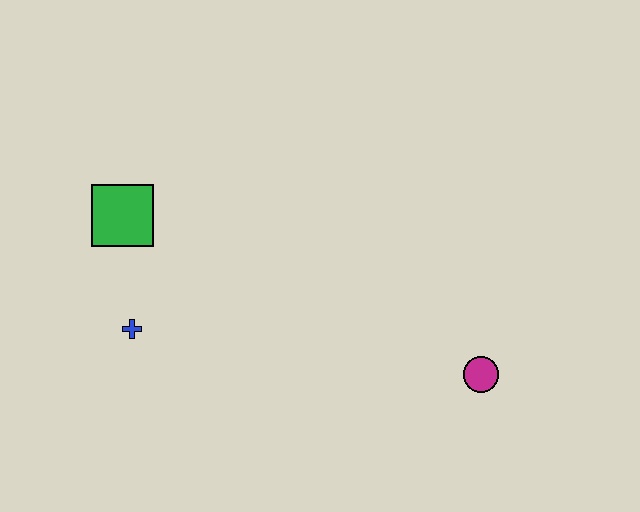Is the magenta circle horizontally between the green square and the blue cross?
No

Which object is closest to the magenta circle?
The blue cross is closest to the magenta circle.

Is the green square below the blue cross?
No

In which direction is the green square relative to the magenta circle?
The green square is to the left of the magenta circle.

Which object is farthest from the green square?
The magenta circle is farthest from the green square.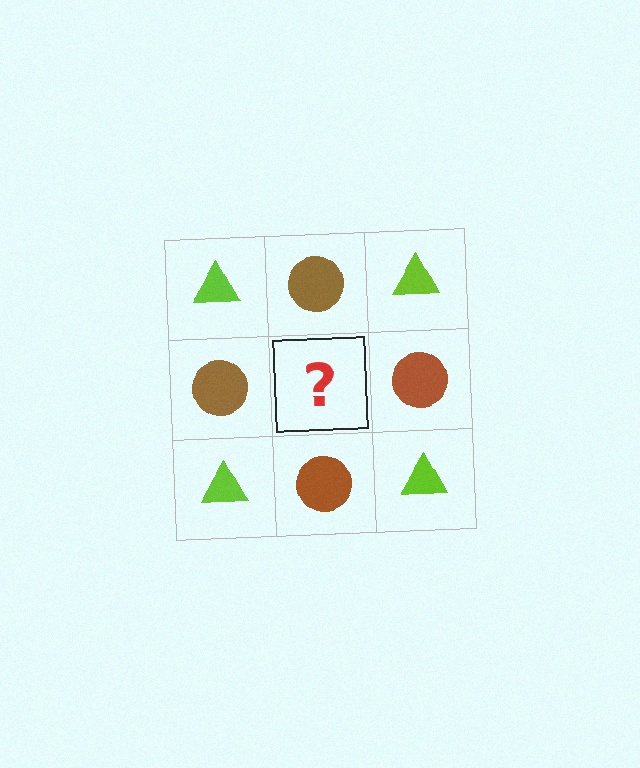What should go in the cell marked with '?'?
The missing cell should contain a lime triangle.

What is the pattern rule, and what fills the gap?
The rule is that it alternates lime triangle and brown circle in a checkerboard pattern. The gap should be filled with a lime triangle.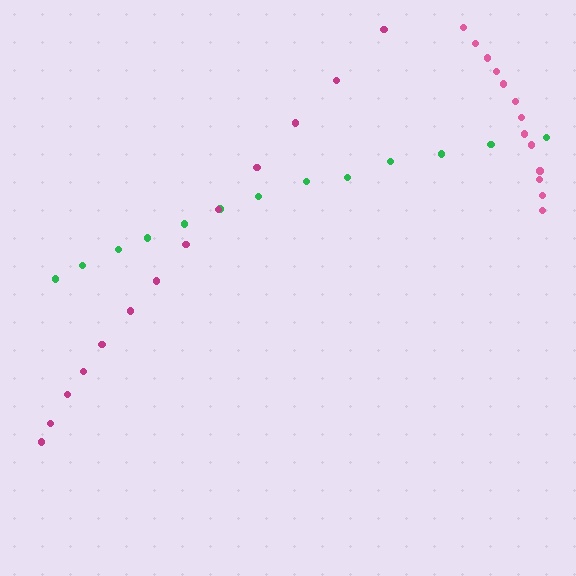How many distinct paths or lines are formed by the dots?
There are 3 distinct paths.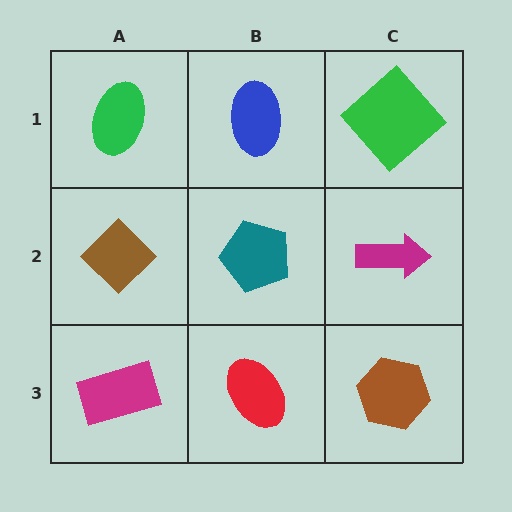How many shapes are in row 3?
3 shapes.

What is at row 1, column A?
A green ellipse.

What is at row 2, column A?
A brown diamond.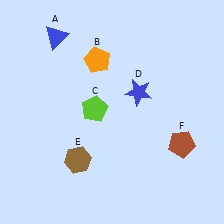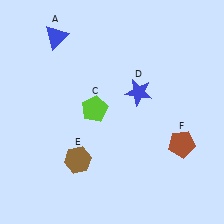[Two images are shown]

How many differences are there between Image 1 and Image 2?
There is 1 difference between the two images.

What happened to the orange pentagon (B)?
The orange pentagon (B) was removed in Image 2. It was in the top-left area of Image 1.